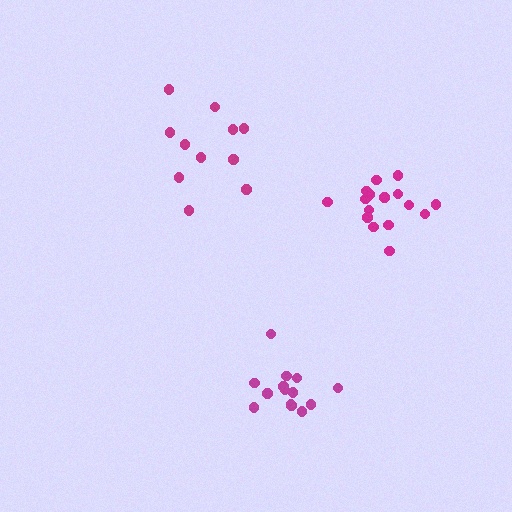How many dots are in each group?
Group 1: 14 dots, Group 2: 11 dots, Group 3: 16 dots (41 total).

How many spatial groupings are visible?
There are 3 spatial groupings.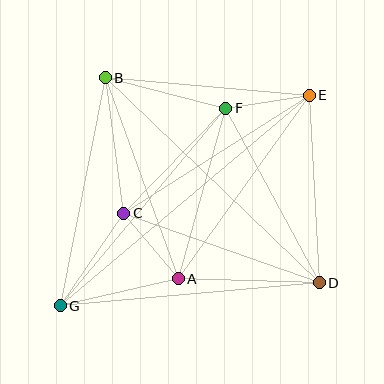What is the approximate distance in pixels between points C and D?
The distance between C and D is approximately 207 pixels.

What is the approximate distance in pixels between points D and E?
The distance between D and E is approximately 188 pixels.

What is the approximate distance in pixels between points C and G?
The distance between C and G is approximately 112 pixels.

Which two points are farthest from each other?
Points E and G are farthest from each other.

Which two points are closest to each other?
Points E and F are closest to each other.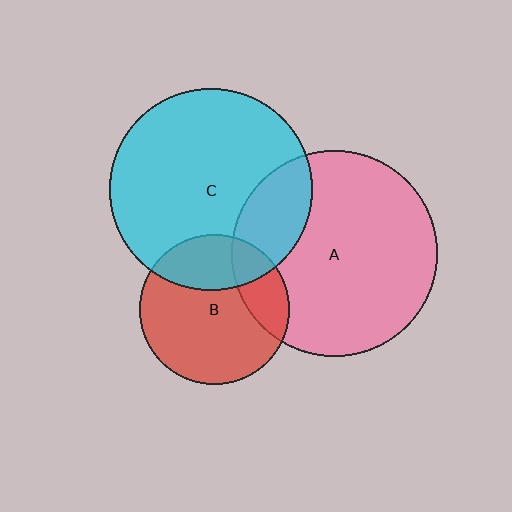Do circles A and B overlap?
Yes.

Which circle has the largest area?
Circle A (pink).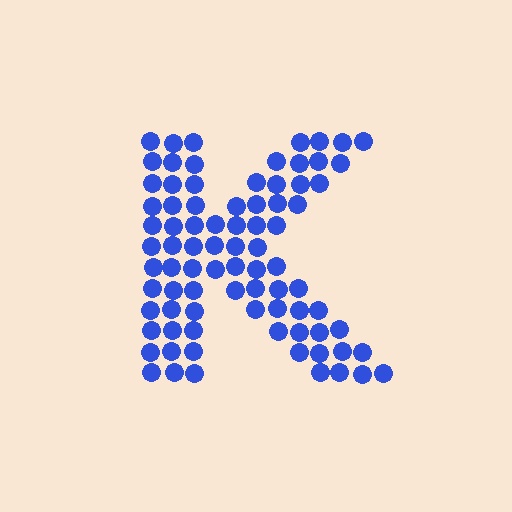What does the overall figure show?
The overall figure shows the letter K.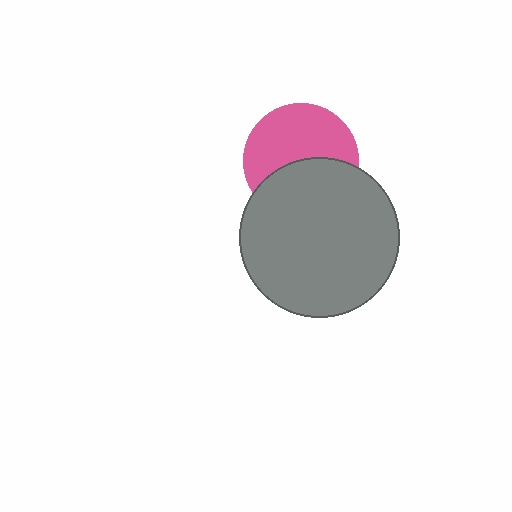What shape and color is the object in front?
The object in front is a gray circle.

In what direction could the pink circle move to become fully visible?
The pink circle could move up. That would shift it out from behind the gray circle entirely.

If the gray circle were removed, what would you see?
You would see the complete pink circle.